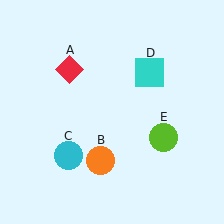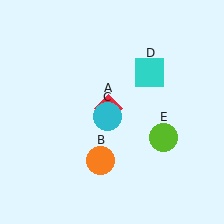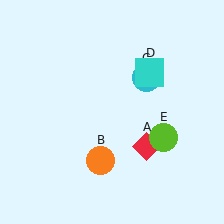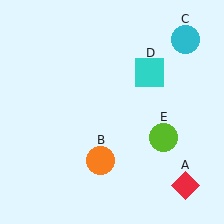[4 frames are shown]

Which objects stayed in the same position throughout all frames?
Orange circle (object B) and cyan square (object D) and lime circle (object E) remained stationary.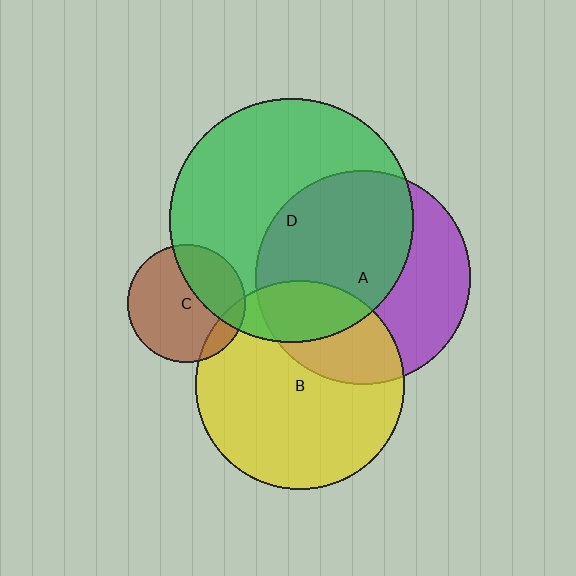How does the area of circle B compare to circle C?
Approximately 3.1 times.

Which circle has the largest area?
Circle D (green).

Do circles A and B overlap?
Yes.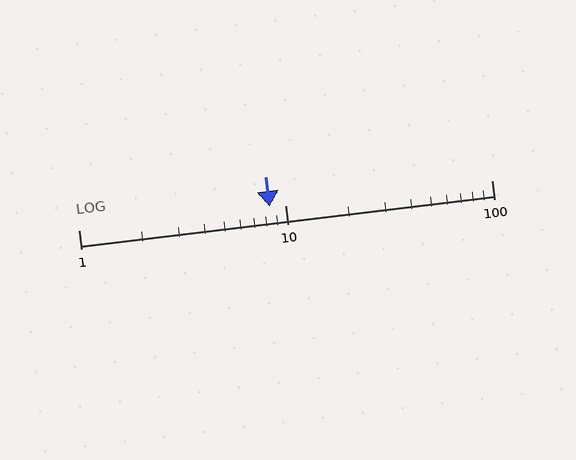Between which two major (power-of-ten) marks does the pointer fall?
The pointer is between 1 and 10.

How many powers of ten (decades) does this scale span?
The scale spans 2 decades, from 1 to 100.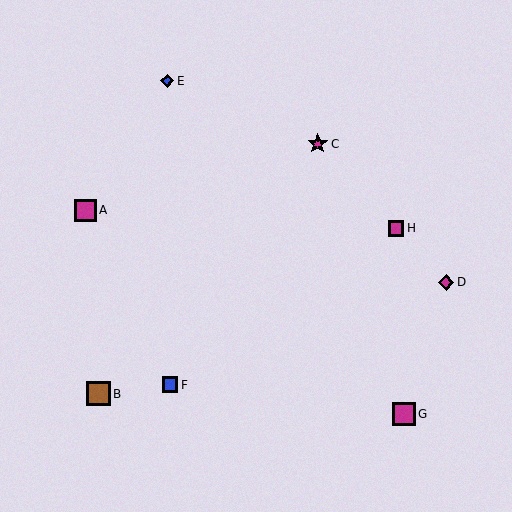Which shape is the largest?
The brown square (labeled B) is the largest.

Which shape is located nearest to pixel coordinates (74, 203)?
The magenta square (labeled A) at (85, 210) is nearest to that location.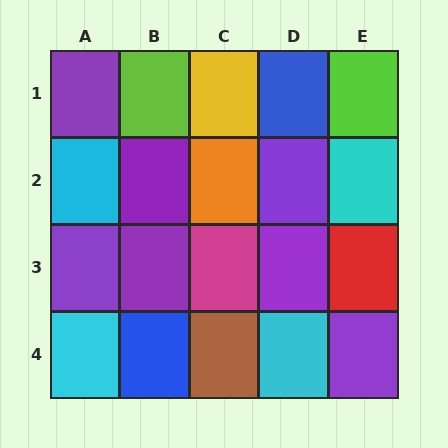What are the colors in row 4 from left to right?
Cyan, blue, brown, cyan, purple.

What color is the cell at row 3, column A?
Purple.